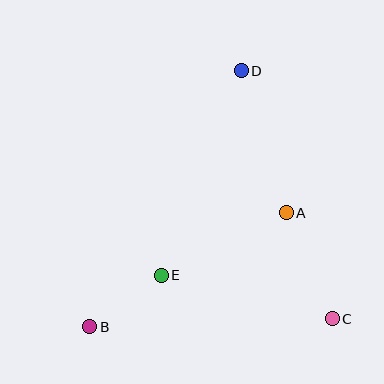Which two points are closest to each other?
Points B and E are closest to each other.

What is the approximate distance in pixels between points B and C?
The distance between B and C is approximately 242 pixels.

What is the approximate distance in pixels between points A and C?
The distance between A and C is approximately 115 pixels.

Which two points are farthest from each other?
Points B and D are farthest from each other.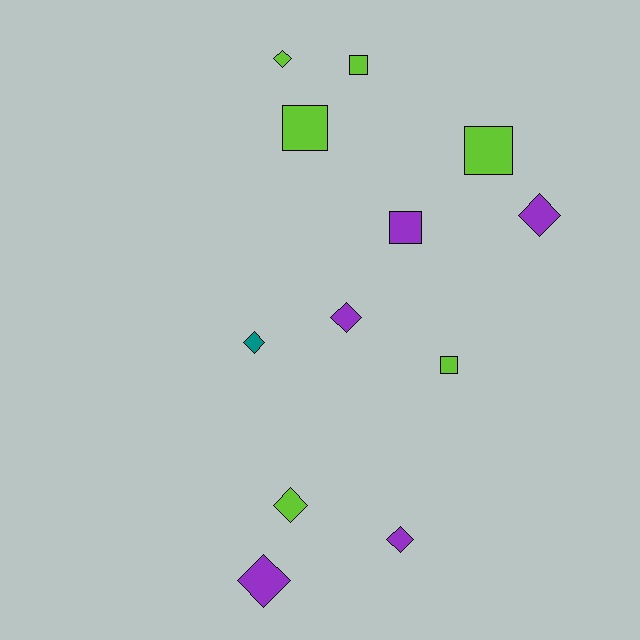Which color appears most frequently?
Lime, with 6 objects.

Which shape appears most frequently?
Diamond, with 7 objects.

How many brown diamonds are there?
There are no brown diamonds.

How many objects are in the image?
There are 12 objects.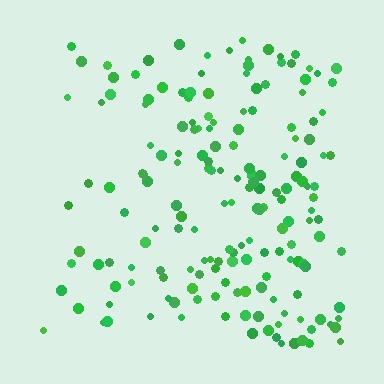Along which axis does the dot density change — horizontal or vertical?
Horizontal.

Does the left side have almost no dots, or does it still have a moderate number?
Still a moderate number, just noticeably fewer than the right.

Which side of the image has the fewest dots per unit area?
The left.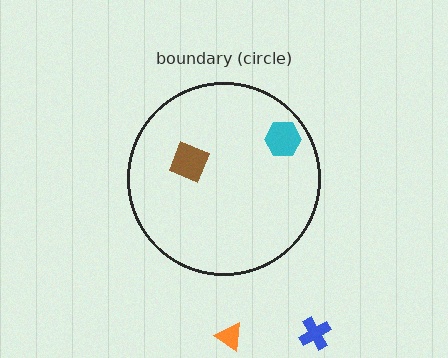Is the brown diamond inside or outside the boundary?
Inside.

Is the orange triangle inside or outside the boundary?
Outside.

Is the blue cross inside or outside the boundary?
Outside.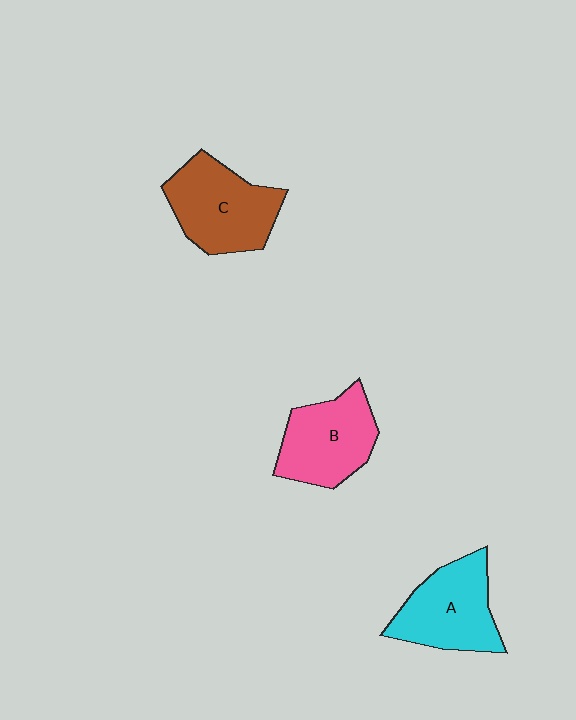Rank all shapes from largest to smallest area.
From largest to smallest: C (brown), A (cyan), B (pink).